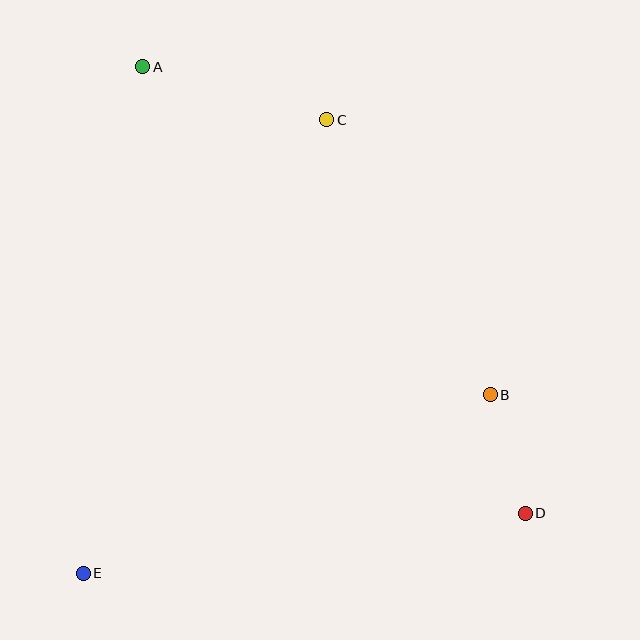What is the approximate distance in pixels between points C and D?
The distance between C and D is approximately 441 pixels.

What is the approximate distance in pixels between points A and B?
The distance between A and B is approximately 478 pixels.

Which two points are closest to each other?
Points B and D are closest to each other.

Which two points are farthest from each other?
Points A and D are farthest from each other.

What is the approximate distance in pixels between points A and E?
The distance between A and E is approximately 510 pixels.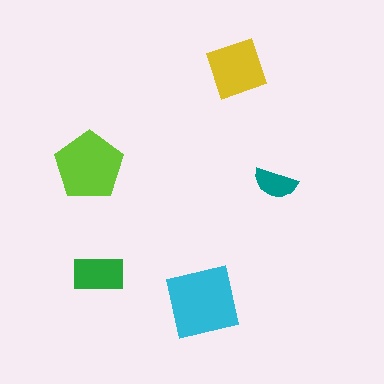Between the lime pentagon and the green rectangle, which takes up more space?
The lime pentagon.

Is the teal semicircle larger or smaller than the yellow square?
Smaller.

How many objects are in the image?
There are 5 objects in the image.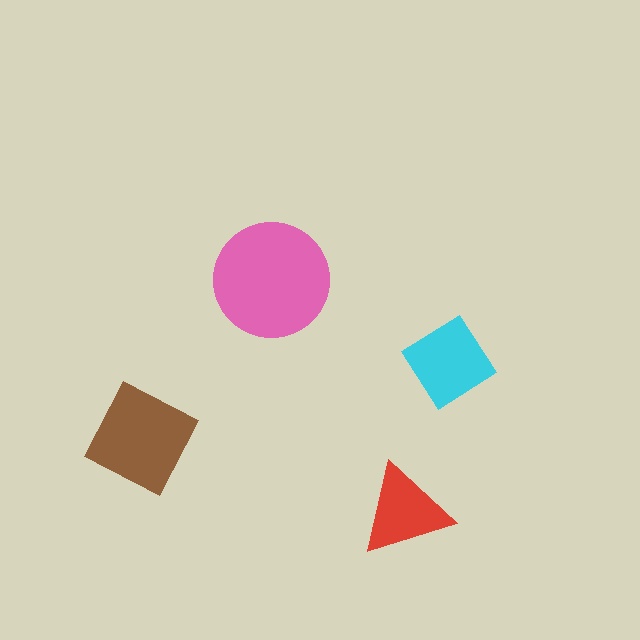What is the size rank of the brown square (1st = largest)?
2nd.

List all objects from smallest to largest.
The red triangle, the cyan diamond, the brown square, the pink circle.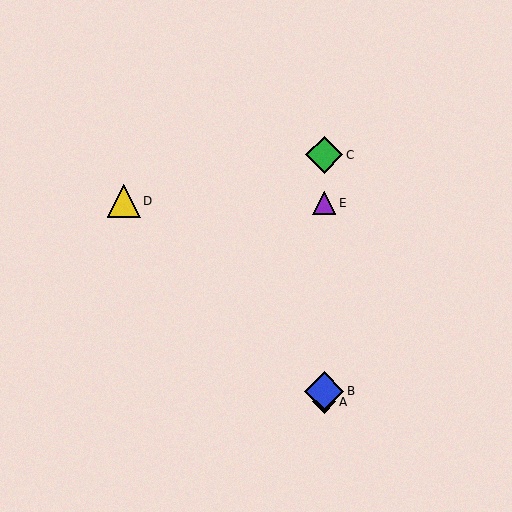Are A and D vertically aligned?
No, A is at x≈324 and D is at x≈124.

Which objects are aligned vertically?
Objects A, B, C, E are aligned vertically.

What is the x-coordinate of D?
Object D is at x≈124.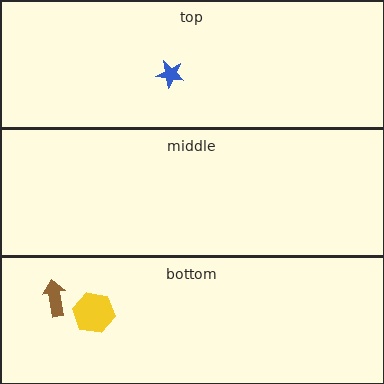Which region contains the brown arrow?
The bottom region.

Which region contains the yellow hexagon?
The bottom region.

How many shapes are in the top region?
1.